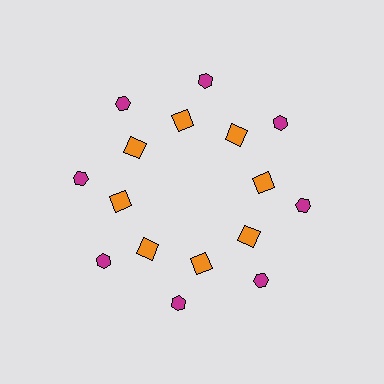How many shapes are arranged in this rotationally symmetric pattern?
There are 16 shapes, arranged in 8 groups of 2.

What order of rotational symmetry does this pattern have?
This pattern has 8-fold rotational symmetry.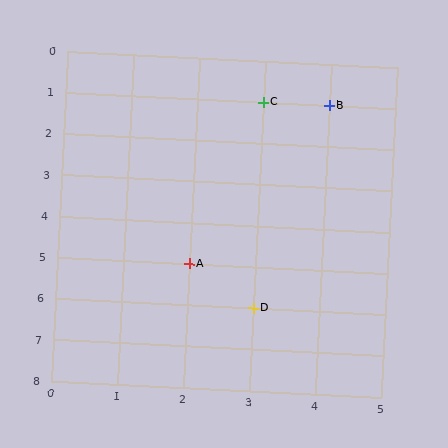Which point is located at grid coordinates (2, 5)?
Point A is at (2, 5).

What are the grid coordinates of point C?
Point C is at grid coordinates (3, 1).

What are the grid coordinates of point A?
Point A is at grid coordinates (2, 5).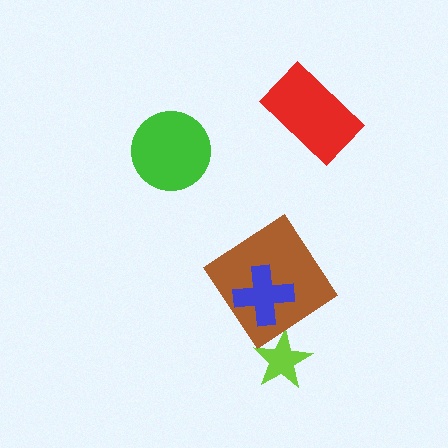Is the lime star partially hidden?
No, no other shape covers it.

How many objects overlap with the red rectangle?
0 objects overlap with the red rectangle.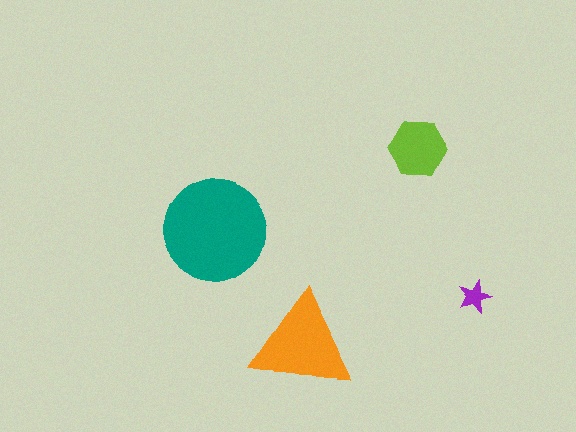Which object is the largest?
The teal circle.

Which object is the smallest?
The purple star.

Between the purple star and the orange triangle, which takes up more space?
The orange triangle.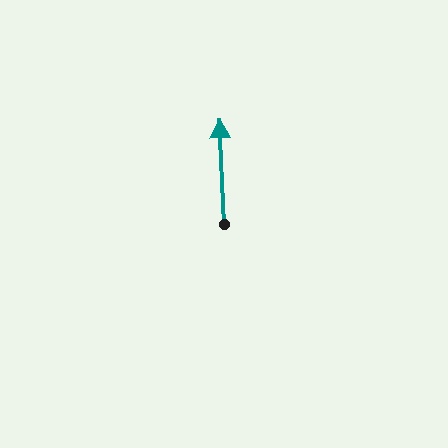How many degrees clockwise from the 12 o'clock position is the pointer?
Approximately 357 degrees.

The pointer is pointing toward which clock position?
Roughly 12 o'clock.